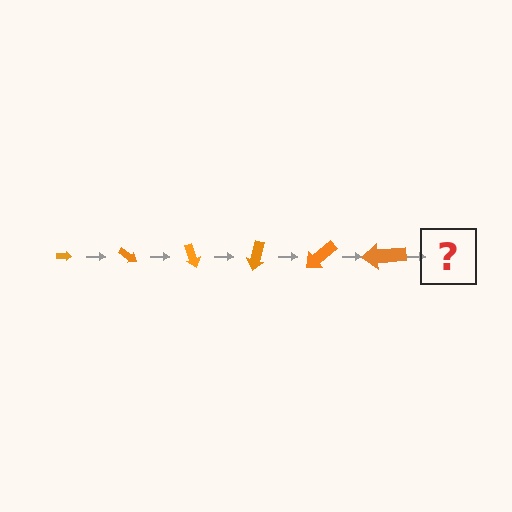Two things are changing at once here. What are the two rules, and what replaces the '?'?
The two rules are that the arrow grows larger each step and it rotates 35 degrees each step. The '?' should be an arrow, larger than the previous one and rotated 210 degrees from the start.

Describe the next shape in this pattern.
It should be an arrow, larger than the previous one and rotated 210 degrees from the start.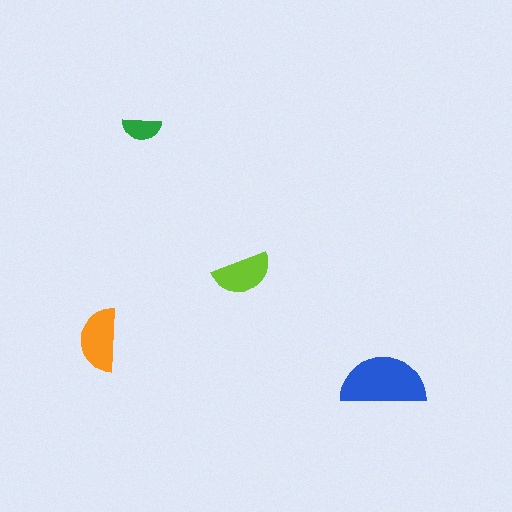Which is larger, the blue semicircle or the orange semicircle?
The blue one.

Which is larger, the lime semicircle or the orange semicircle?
The orange one.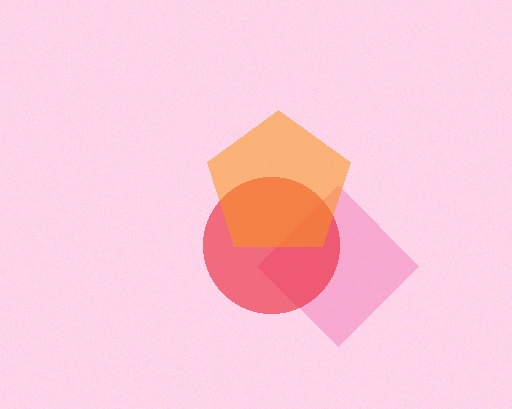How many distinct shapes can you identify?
There are 3 distinct shapes: a pink diamond, a red circle, an orange pentagon.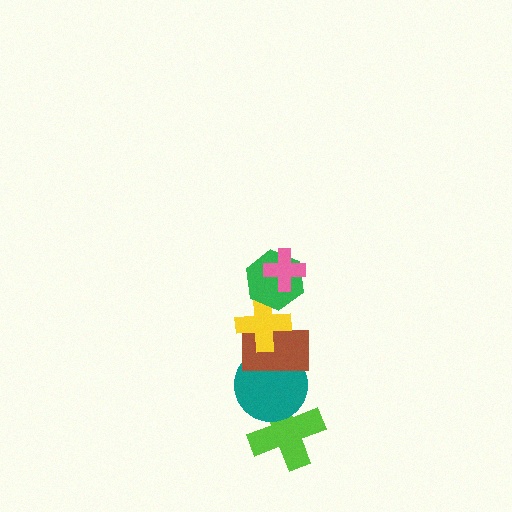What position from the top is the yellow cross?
The yellow cross is 3rd from the top.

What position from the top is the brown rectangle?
The brown rectangle is 4th from the top.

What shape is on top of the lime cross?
The teal circle is on top of the lime cross.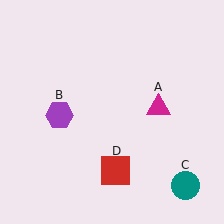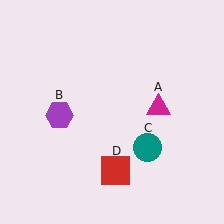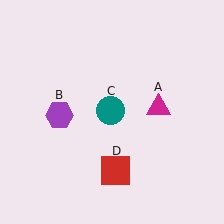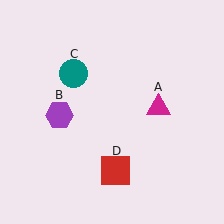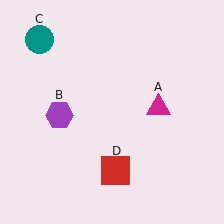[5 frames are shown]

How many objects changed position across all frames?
1 object changed position: teal circle (object C).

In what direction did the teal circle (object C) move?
The teal circle (object C) moved up and to the left.